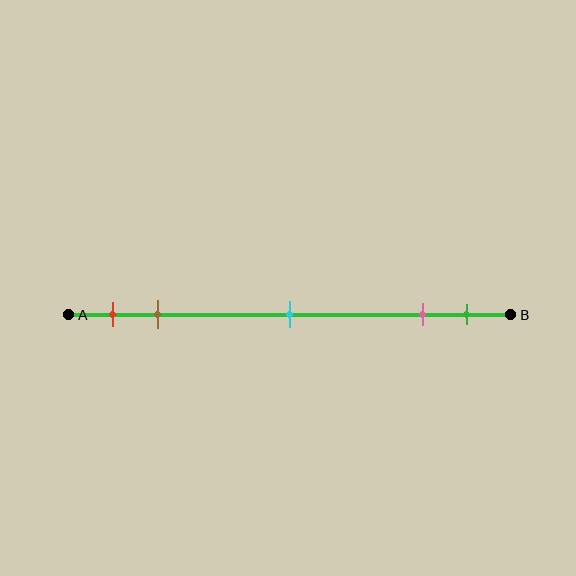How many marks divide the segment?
There are 5 marks dividing the segment.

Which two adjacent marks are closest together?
The pink and green marks are the closest adjacent pair.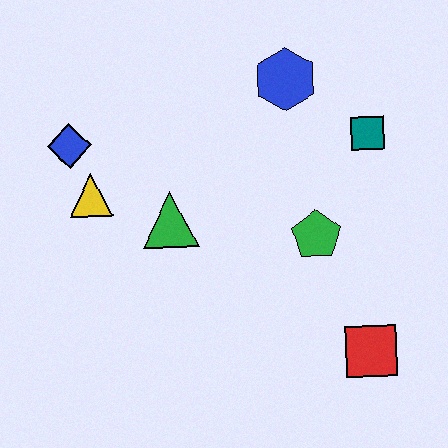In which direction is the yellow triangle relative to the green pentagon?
The yellow triangle is to the left of the green pentagon.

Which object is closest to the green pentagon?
The teal square is closest to the green pentagon.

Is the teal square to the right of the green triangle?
Yes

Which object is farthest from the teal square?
The blue diamond is farthest from the teal square.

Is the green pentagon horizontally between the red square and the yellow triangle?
Yes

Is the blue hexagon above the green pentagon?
Yes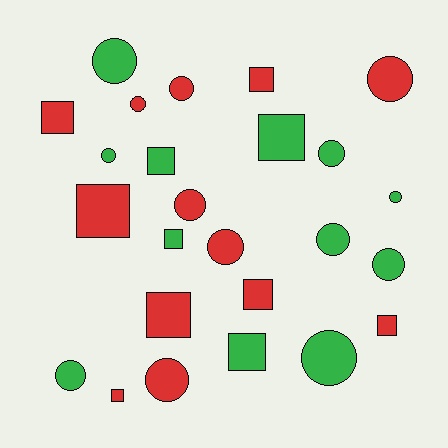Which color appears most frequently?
Red, with 13 objects.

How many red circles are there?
There are 6 red circles.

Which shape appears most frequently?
Circle, with 14 objects.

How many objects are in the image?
There are 25 objects.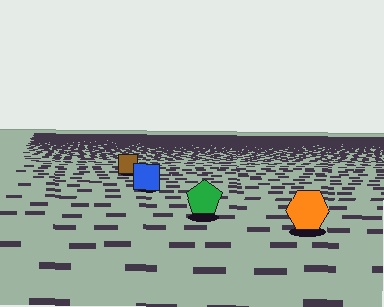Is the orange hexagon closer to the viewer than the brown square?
Yes. The orange hexagon is closer — you can tell from the texture gradient: the ground texture is coarser near it.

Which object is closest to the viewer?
The orange hexagon is closest. The texture marks near it are larger and more spread out.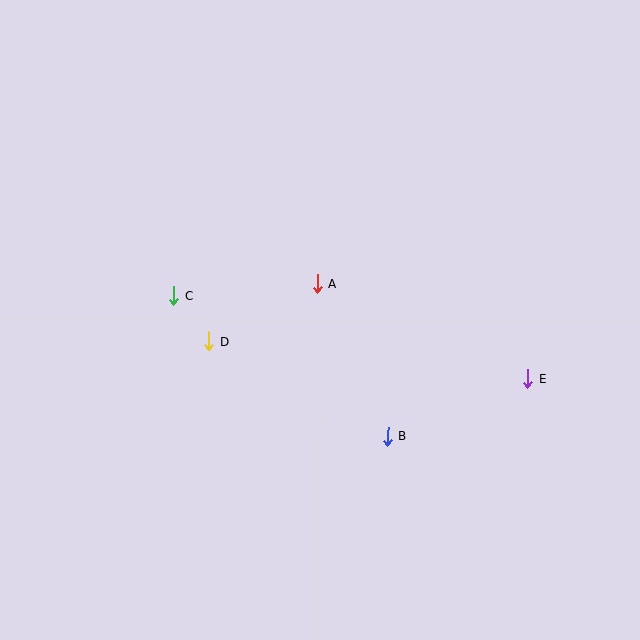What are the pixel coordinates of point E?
Point E is at (528, 379).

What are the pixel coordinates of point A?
Point A is at (317, 284).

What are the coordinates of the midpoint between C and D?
The midpoint between C and D is at (191, 319).